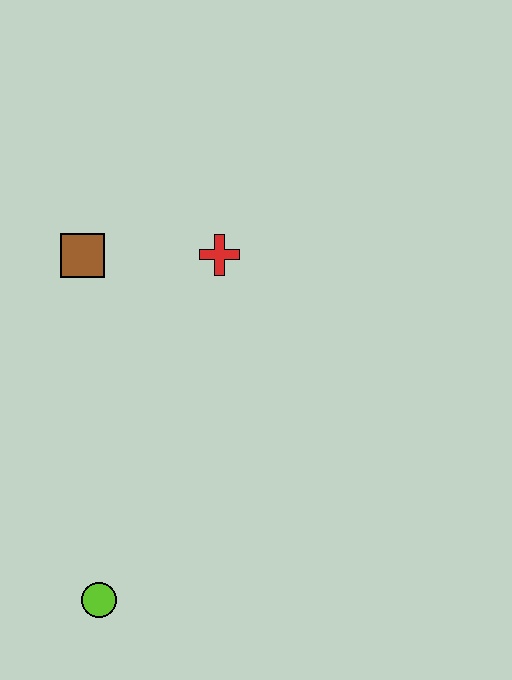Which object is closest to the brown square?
The red cross is closest to the brown square.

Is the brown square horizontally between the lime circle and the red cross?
No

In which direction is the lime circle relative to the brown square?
The lime circle is below the brown square.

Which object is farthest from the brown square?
The lime circle is farthest from the brown square.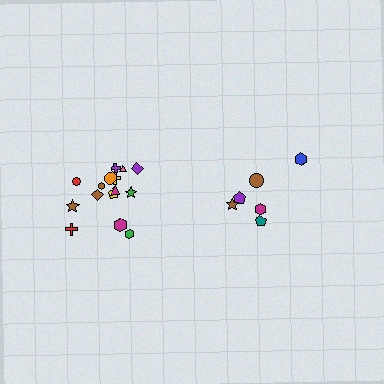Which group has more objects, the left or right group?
The left group.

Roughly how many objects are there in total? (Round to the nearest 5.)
Roughly 20 objects in total.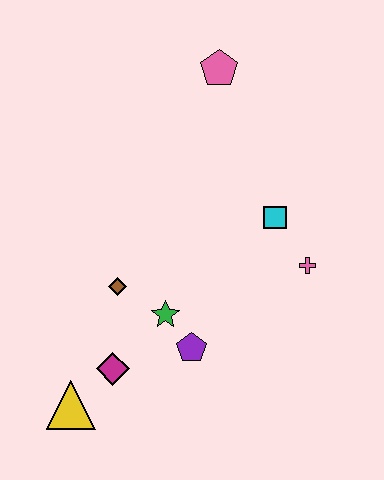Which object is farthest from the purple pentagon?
The pink pentagon is farthest from the purple pentagon.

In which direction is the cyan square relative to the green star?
The cyan square is to the right of the green star.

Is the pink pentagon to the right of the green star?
Yes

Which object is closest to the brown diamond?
The green star is closest to the brown diamond.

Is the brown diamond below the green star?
No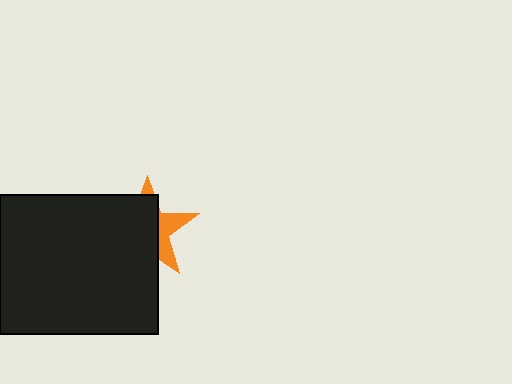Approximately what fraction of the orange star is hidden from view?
Roughly 68% of the orange star is hidden behind the black rectangle.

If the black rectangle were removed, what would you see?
You would see the complete orange star.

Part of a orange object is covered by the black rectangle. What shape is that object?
It is a star.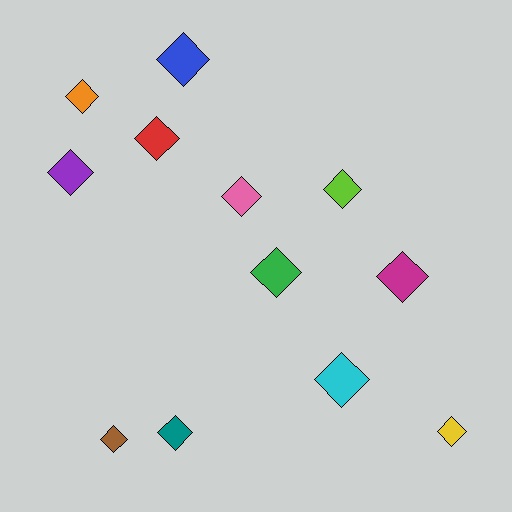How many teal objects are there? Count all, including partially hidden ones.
There is 1 teal object.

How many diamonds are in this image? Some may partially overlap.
There are 12 diamonds.